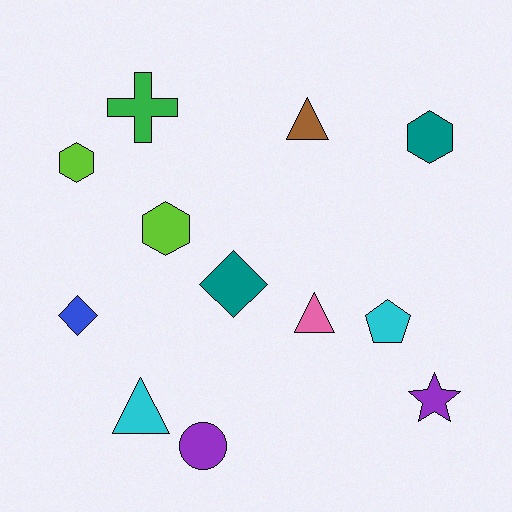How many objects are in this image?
There are 12 objects.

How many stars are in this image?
There is 1 star.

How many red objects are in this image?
There are no red objects.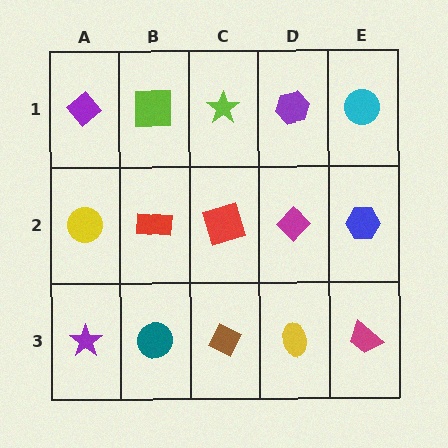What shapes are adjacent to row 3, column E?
A blue hexagon (row 2, column E), a yellow ellipse (row 3, column D).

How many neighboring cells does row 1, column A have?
2.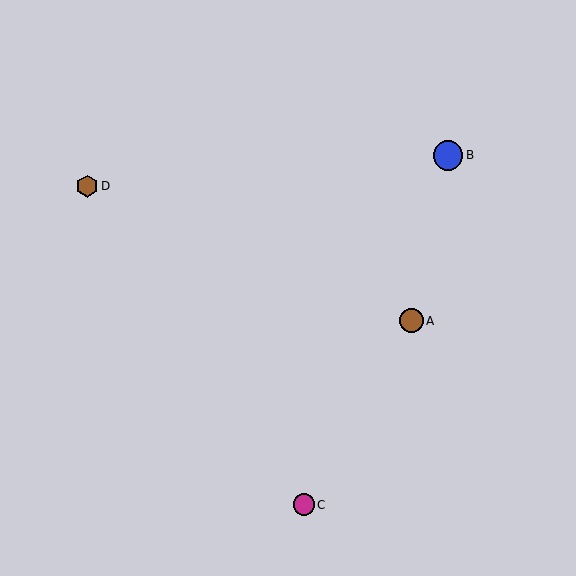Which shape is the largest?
The blue circle (labeled B) is the largest.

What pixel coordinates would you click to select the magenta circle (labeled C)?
Click at (304, 505) to select the magenta circle C.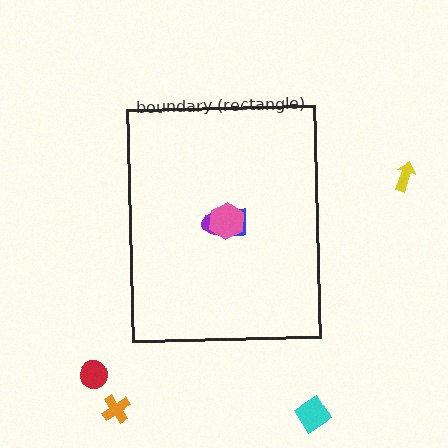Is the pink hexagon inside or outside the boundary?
Inside.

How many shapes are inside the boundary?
3 inside, 4 outside.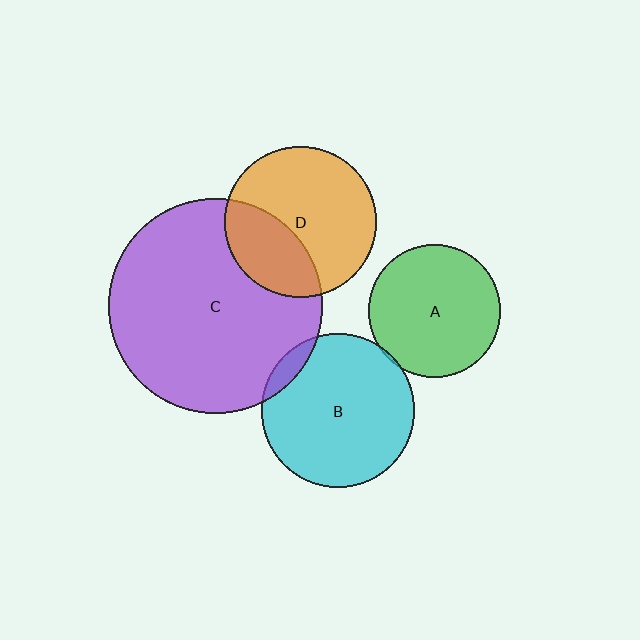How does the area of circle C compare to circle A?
Approximately 2.6 times.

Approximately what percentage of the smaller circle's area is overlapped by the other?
Approximately 5%.